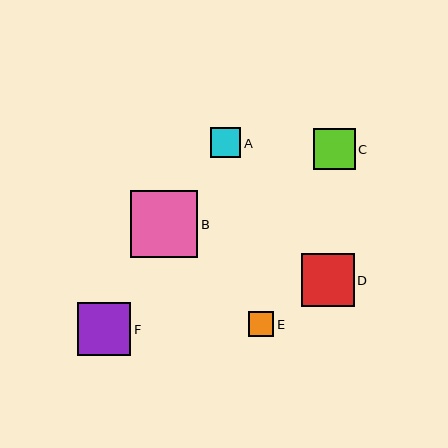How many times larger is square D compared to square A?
Square D is approximately 1.7 times the size of square A.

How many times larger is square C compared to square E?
Square C is approximately 1.7 times the size of square E.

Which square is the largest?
Square B is the largest with a size of approximately 67 pixels.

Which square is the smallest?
Square E is the smallest with a size of approximately 25 pixels.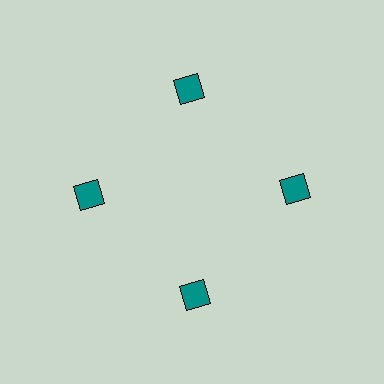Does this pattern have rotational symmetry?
Yes, this pattern has 4-fold rotational symmetry. It looks the same after rotating 90 degrees around the center.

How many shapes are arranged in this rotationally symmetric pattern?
There are 4 shapes, arranged in 4 groups of 1.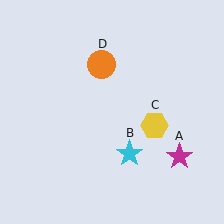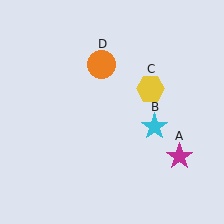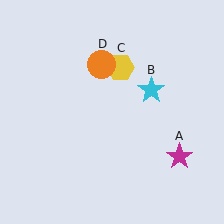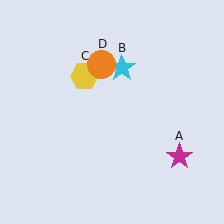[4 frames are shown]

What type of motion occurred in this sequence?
The cyan star (object B), yellow hexagon (object C) rotated counterclockwise around the center of the scene.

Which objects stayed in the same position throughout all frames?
Magenta star (object A) and orange circle (object D) remained stationary.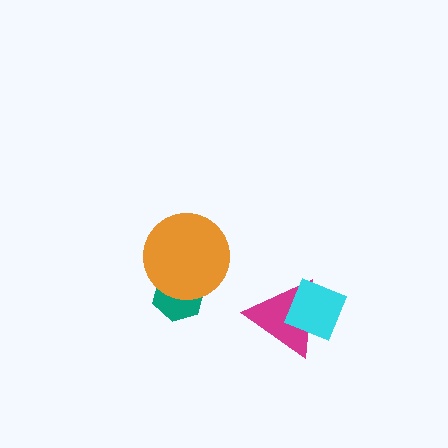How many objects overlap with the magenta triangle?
1 object overlaps with the magenta triangle.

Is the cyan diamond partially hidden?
No, no other shape covers it.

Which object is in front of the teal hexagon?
The orange circle is in front of the teal hexagon.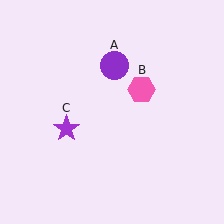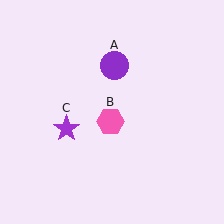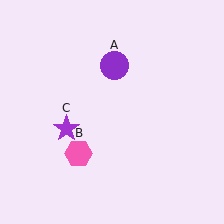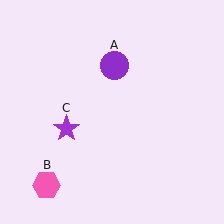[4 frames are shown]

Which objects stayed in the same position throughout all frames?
Purple circle (object A) and purple star (object C) remained stationary.